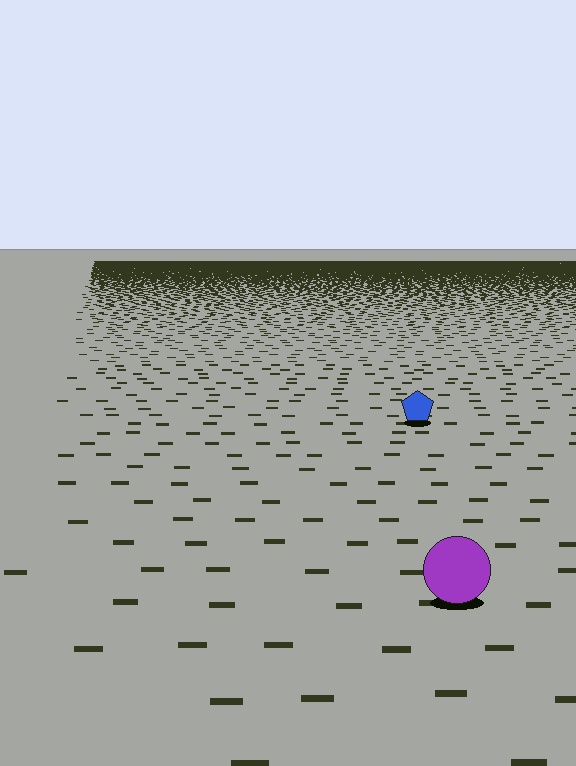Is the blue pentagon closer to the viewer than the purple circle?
No. The purple circle is closer — you can tell from the texture gradient: the ground texture is coarser near it.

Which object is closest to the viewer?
The purple circle is closest. The texture marks near it are larger and more spread out.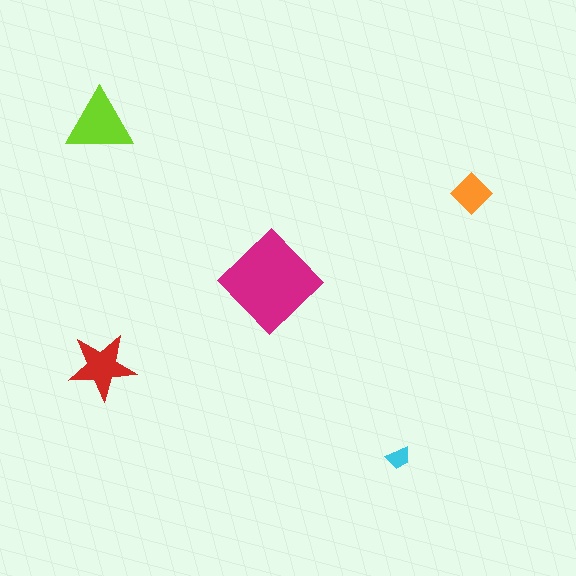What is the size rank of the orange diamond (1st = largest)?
4th.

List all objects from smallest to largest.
The cyan trapezoid, the orange diamond, the red star, the lime triangle, the magenta diamond.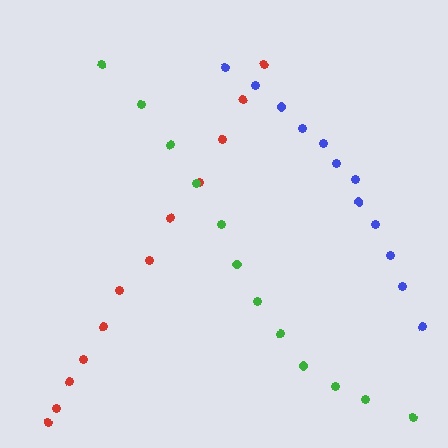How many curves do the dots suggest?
There are 3 distinct paths.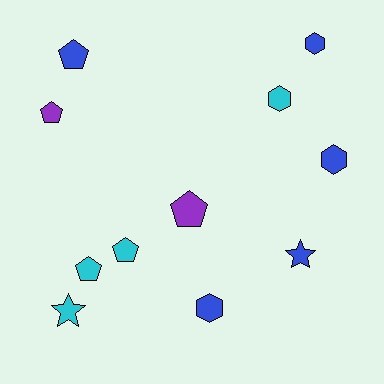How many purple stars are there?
There are no purple stars.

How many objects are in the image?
There are 11 objects.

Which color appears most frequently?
Blue, with 5 objects.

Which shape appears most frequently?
Pentagon, with 5 objects.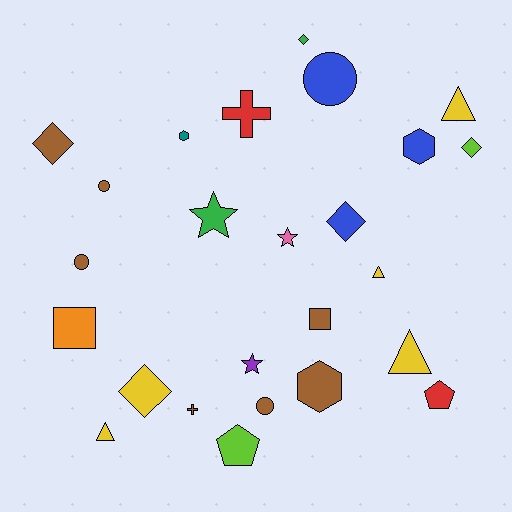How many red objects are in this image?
There are 2 red objects.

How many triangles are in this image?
There are 4 triangles.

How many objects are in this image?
There are 25 objects.